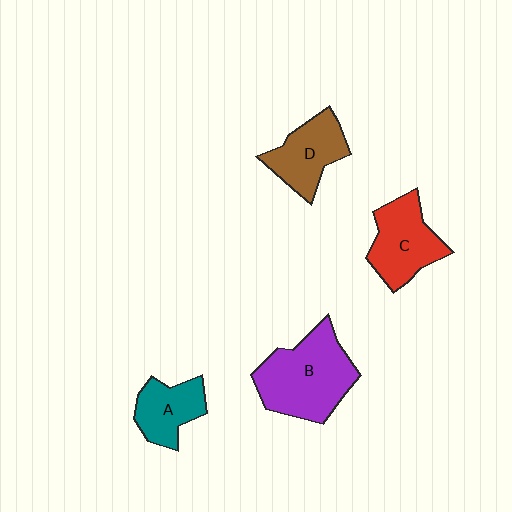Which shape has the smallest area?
Shape A (teal).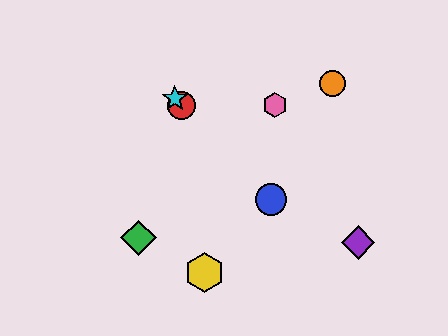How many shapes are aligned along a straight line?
3 shapes (the red circle, the blue circle, the cyan star) are aligned along a straight line.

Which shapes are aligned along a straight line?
The red circle, the blue circle, the cyan star are aligned along a straight line.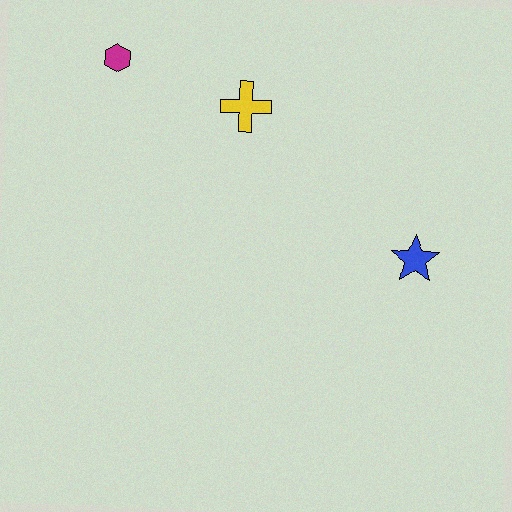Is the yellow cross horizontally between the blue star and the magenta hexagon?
Yes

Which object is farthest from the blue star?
The magenta hexagon is farthest from the blue star.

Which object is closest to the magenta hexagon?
The yellow cross is closest to the magenta hexagon.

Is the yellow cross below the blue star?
No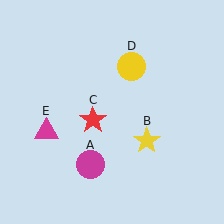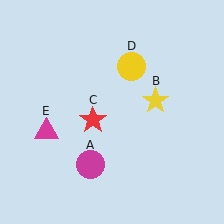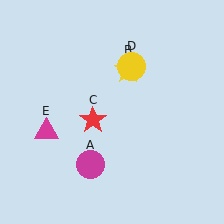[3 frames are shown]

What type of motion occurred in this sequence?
The yellow star (object B) rotated counterclockwise around the center of the scene.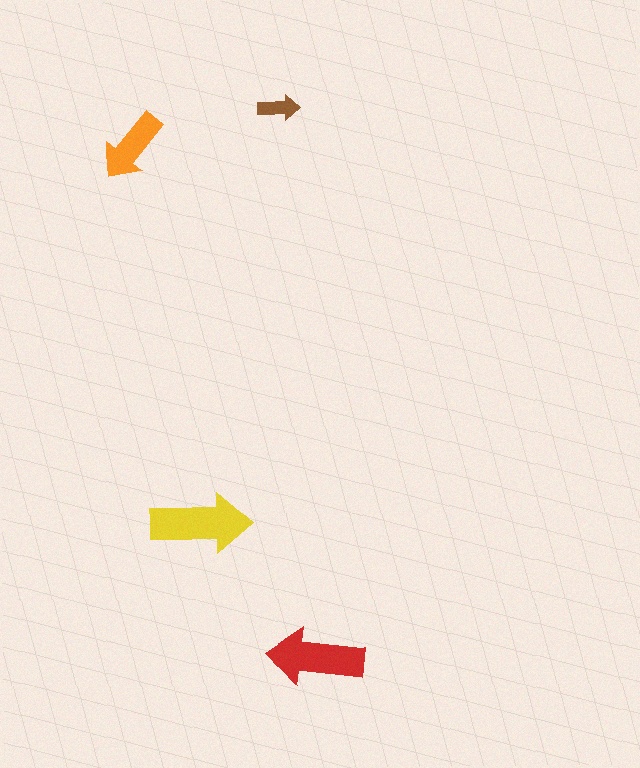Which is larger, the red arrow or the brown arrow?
The red one.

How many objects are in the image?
There are 4 objects in the image.